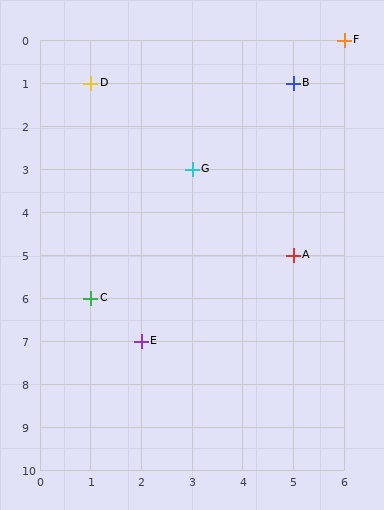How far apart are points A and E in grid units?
Points A and E are 3 columns and 2 rows apart (about 3.6 grid units diagonally).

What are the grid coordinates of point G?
Point G is at grid coordinates (3, 3).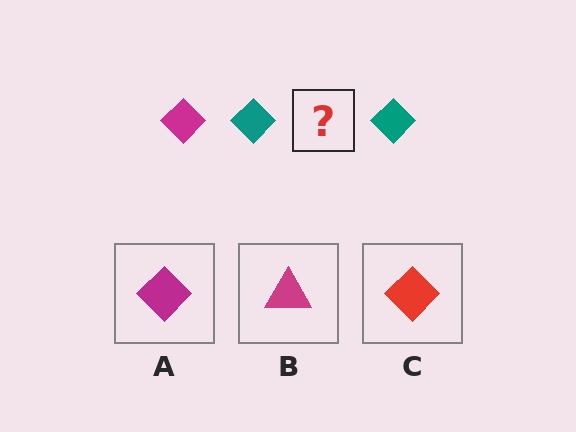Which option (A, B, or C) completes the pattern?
A.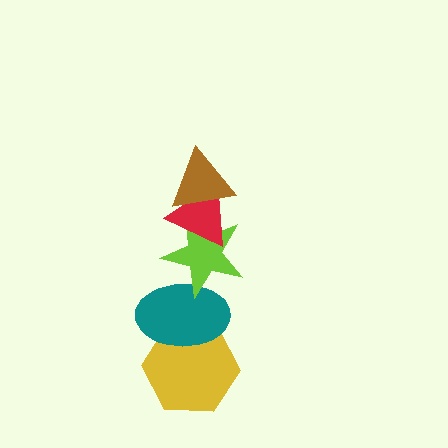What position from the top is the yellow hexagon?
The yellow hexagon is 5th from the top.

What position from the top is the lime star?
The lime star is 3rd from the top.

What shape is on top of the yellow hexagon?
The teal ellipse is on top of the yellow hexagon.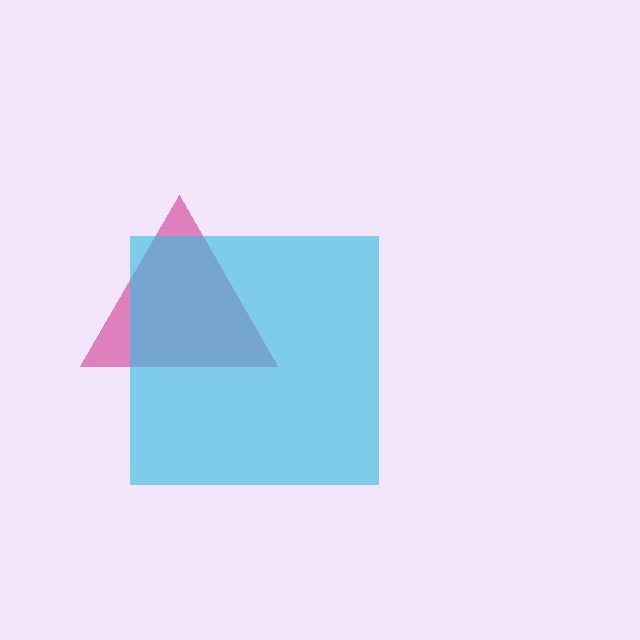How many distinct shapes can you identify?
There are 2 distinct shapes: a magenta triangle, a cyan square.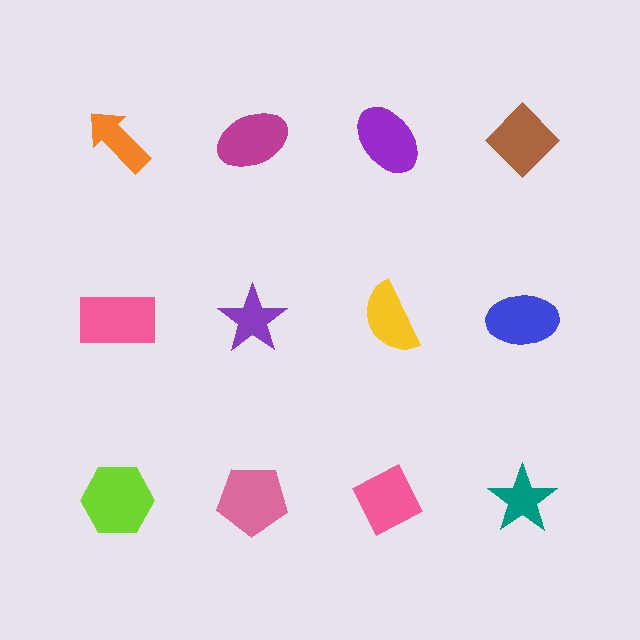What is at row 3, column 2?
A pink pentagon.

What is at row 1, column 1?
An orange arrow.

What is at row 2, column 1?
A pink rectangle.